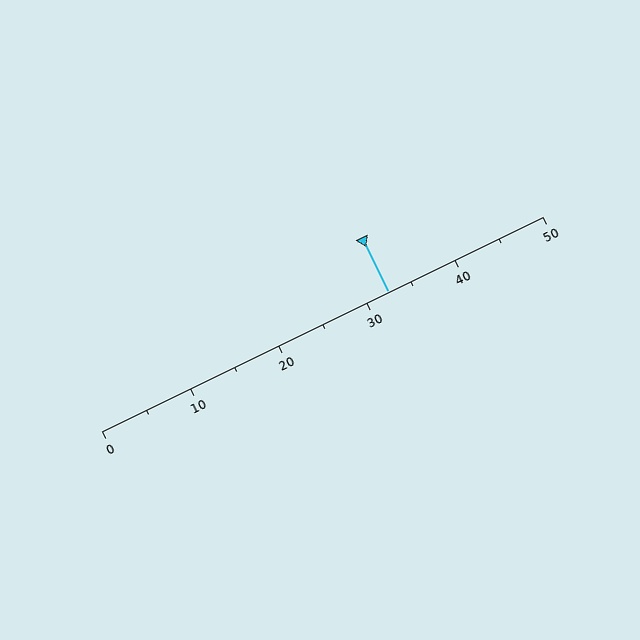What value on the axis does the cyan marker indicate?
The marker indicates approximately 32.5.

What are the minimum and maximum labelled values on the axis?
The axis runs from 0 to 50.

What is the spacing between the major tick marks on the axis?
The major ticks are spaced 10 apart.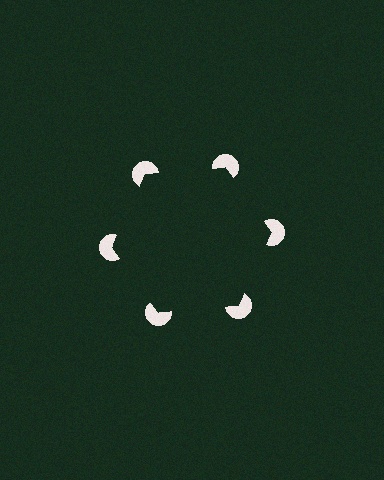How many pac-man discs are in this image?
There are 6 — one at each vertex of the illusory hexagon.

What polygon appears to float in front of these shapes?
An illusory hexagon — its edges are inferred from the aligned wedge cuts in the pac-man discs, not physically drawn.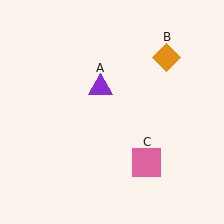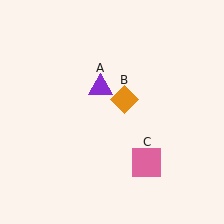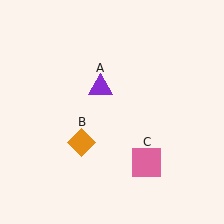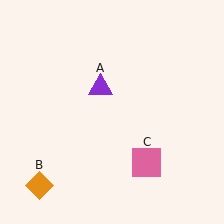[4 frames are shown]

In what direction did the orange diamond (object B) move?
The orange diamond (object B) moved down and to the left.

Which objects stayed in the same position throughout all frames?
Purple triangle (object A) and pink square (object C) remained stationary.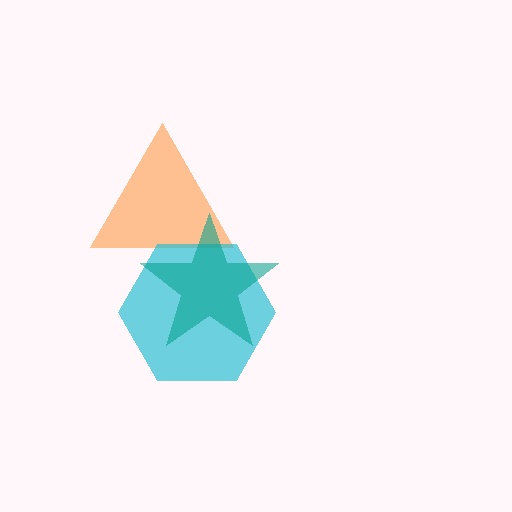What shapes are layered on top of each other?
The layered shapes are: an orange triangle, a cyan hexagon, a teal star.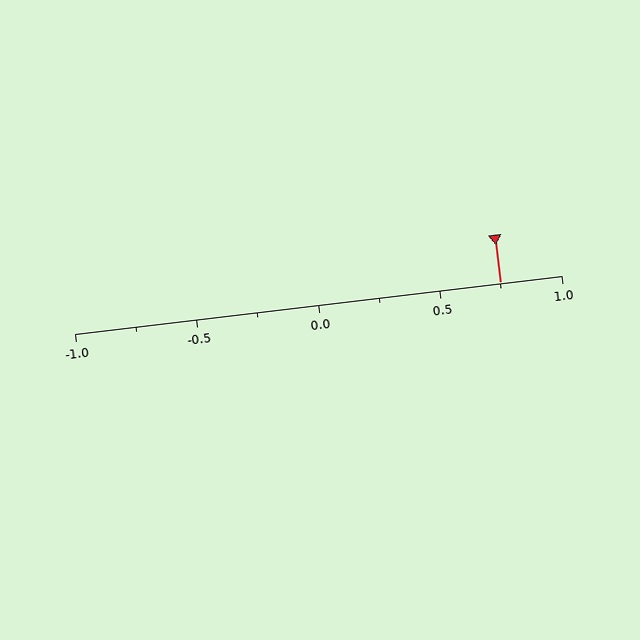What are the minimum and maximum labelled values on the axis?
The axis runs from -1.0 to 1.0.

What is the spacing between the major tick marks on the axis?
The major ticks are spaced 0.5 apart.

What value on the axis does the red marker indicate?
The marker indicates approximately 0.75.